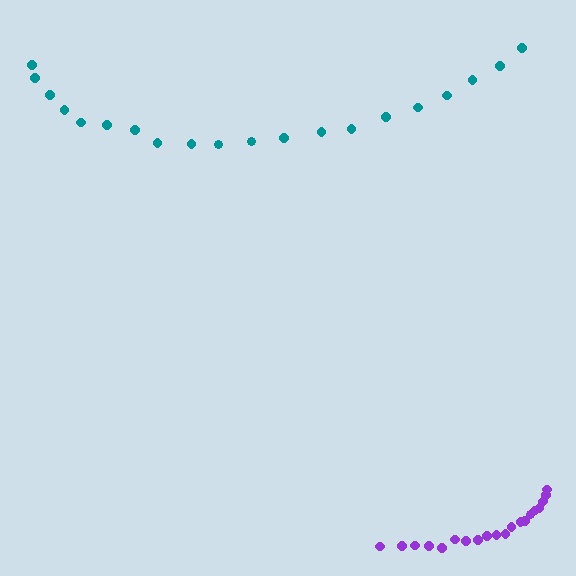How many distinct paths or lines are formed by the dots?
There are 2 distinct paths.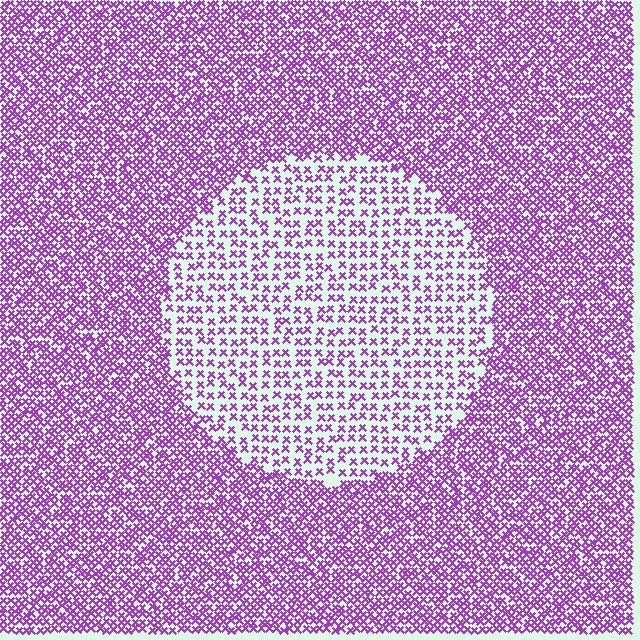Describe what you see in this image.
The image contains small purple elements arranged at two different densities. A circle-shaped region is visible where the elements are less densely packed than the surrounding area.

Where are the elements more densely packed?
The elements are more densely packed outside the circle boundary.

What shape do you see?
I see a circle.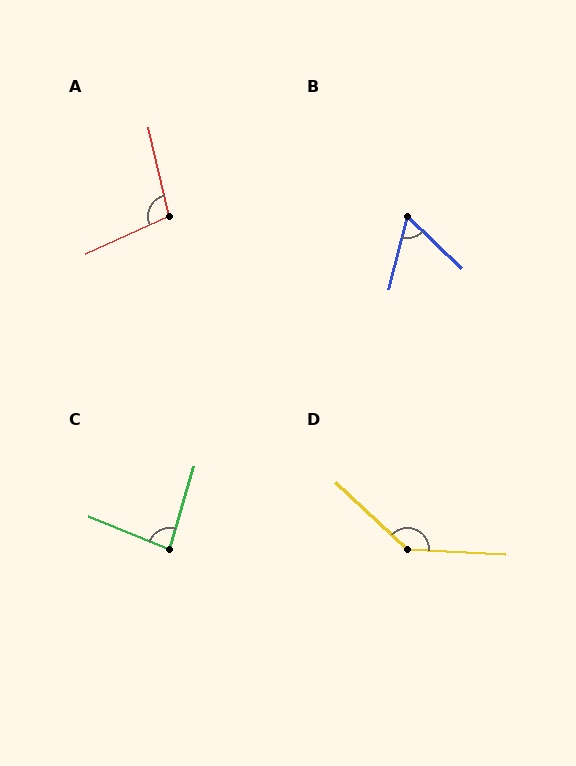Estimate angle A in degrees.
Approximately 101 degrees.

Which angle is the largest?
D, at approximately 140 degrees.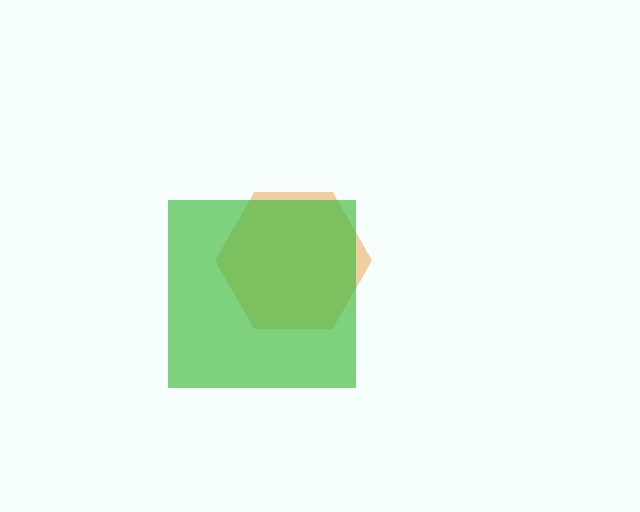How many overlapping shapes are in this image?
There are 2 overlapping shapes in the image.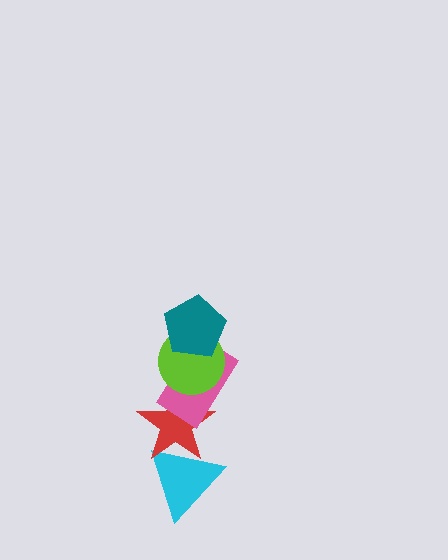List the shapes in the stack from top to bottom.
From top to bottom: the teal pentagon, the lime circle, the pink rectangle, the red star, the cyan triangle.